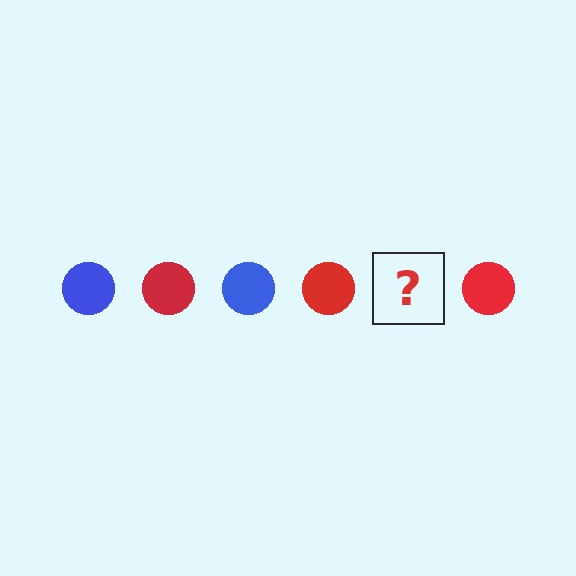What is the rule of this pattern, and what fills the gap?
The rule is that the pattern cycles through blue, red circles. The gap should be filled with a blue circle.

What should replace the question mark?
The question mark should be replaced with a blue circle.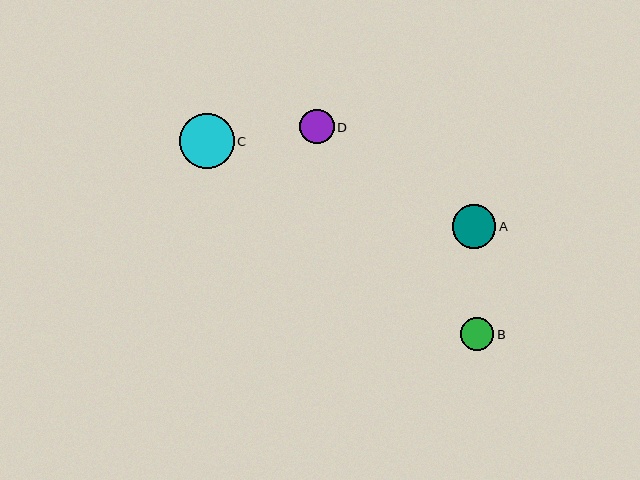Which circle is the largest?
Circle C is the largest with a size of approximately 55 pixels.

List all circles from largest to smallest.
From largest to smallest: C, A, D, B.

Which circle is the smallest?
Circle B is the smallest with a size of approximately 34 pixels.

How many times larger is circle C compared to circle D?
Circle C is approximately 1.6 times the size of circle D.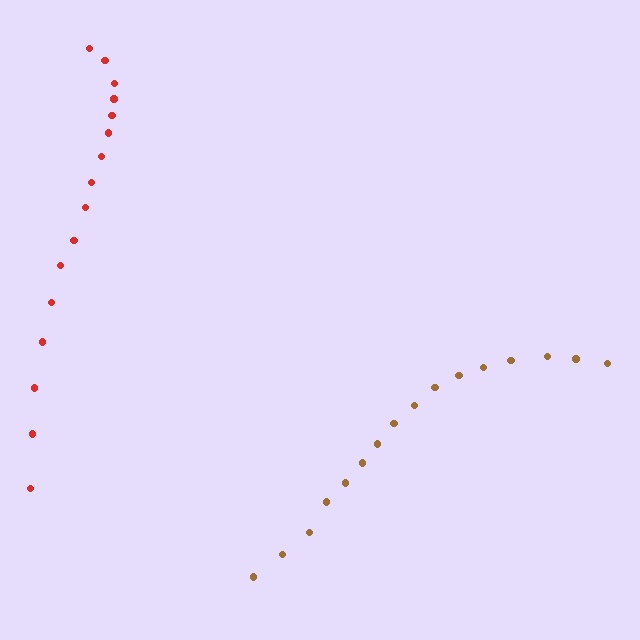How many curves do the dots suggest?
There are 2 distinct paths.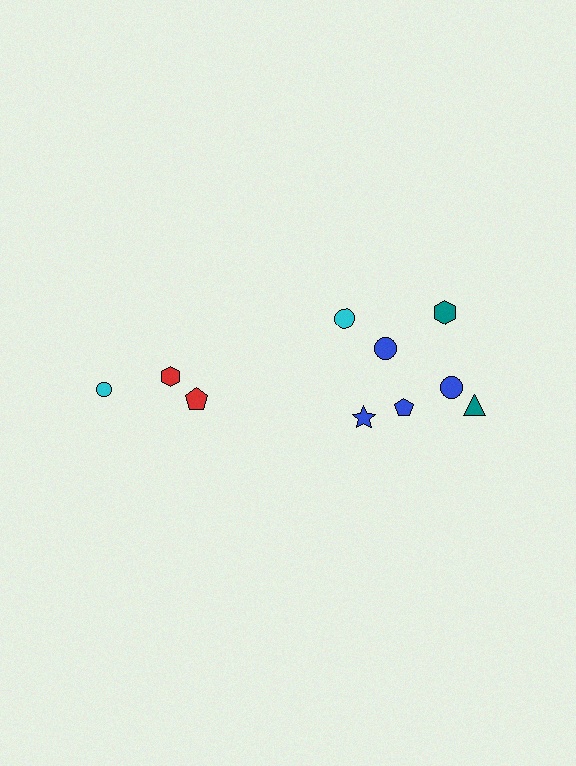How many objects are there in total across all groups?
There are 10 objects.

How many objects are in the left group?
There are 3 objects.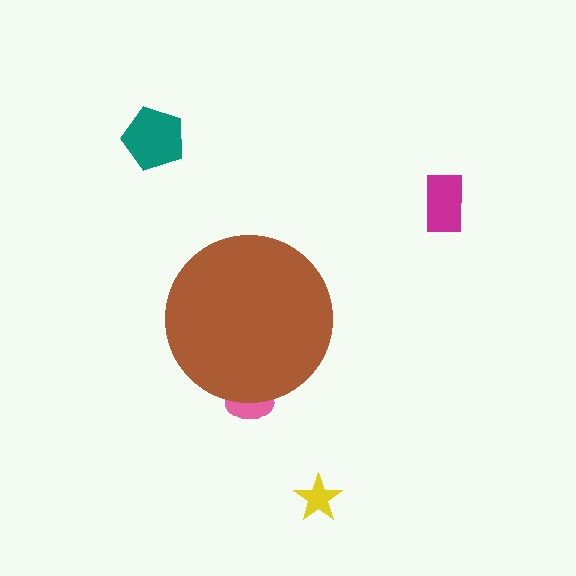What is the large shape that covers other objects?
A brown circle.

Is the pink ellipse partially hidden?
Yes, the pink ellipse is partially hidden behind the brown circle.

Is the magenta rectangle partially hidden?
No, the magenta rectangle is fully visible.